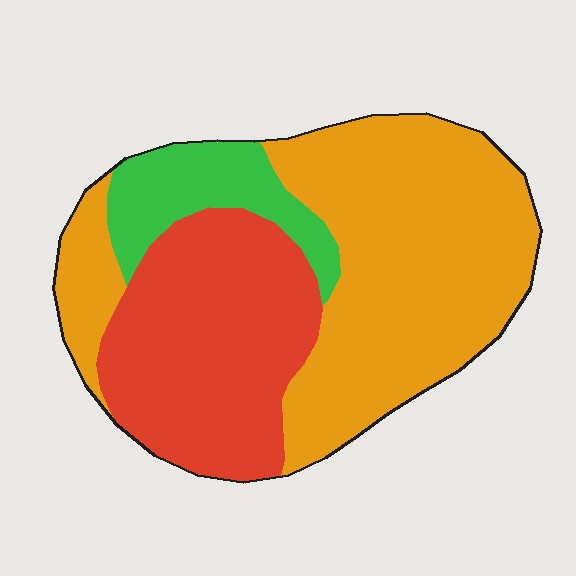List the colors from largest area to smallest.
From largest to smallest: orange, red, green.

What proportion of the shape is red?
Red takes up about one third (1/3) of the shape.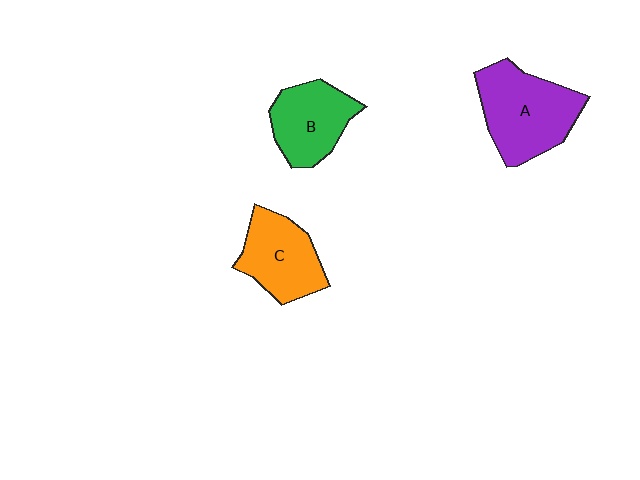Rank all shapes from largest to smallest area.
From largest to smallest: A (purple), C (orange), B (green).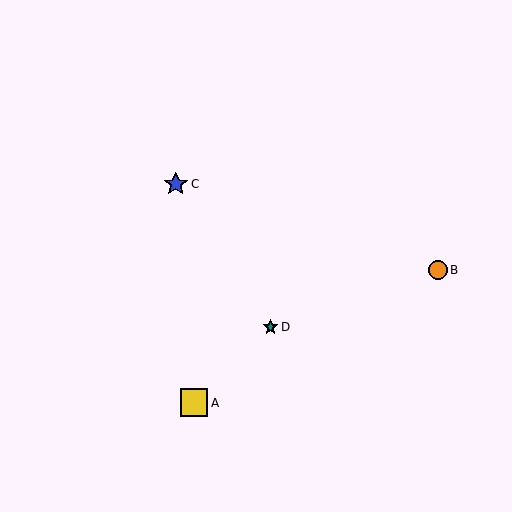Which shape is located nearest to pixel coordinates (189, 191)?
The blue star (labeled C) at (176, 184) is nearest to that location.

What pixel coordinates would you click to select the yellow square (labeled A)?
Click at (194, 403) to select the yellow square A.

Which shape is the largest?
The yellow square (labeled A) is the largest.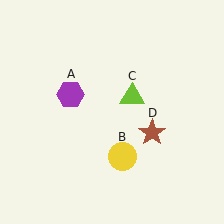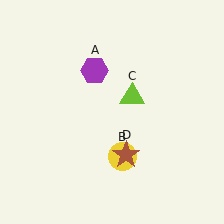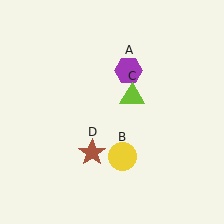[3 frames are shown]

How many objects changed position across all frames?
2 objects changed position: purple hexagon (object A), brown star (object D).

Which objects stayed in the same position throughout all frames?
Yellow circle (object B) and lime triangle (object C) remained stationary.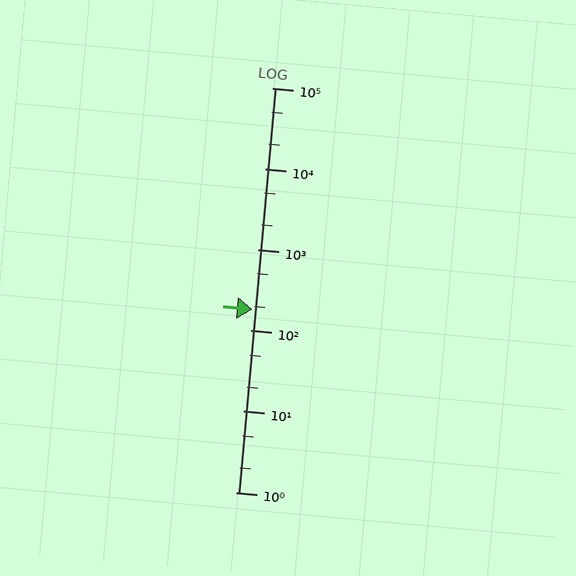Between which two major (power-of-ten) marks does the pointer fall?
The pointer is between 100 and 1000.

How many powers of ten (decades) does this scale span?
The scale spans 5 decades, from 1 to 100000.